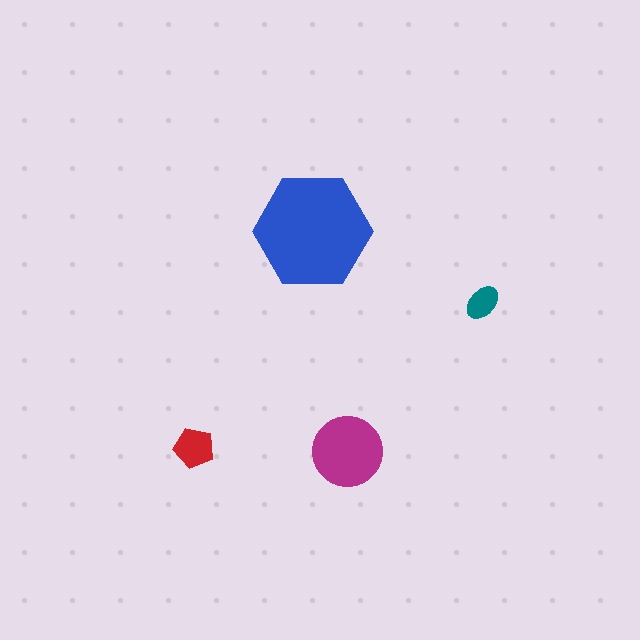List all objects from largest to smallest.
The blue hexagon, the magenta circle, the red pentagon, the teal ellipse.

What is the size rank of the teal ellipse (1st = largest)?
4th.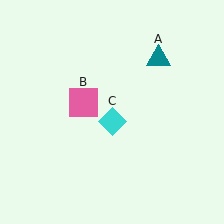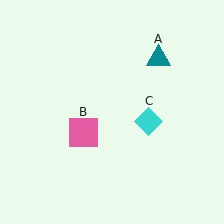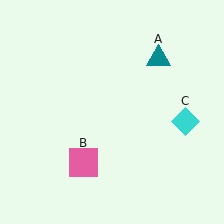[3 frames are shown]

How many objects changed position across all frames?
2 objects changed position: pink square (object B), cyan diamond (object C).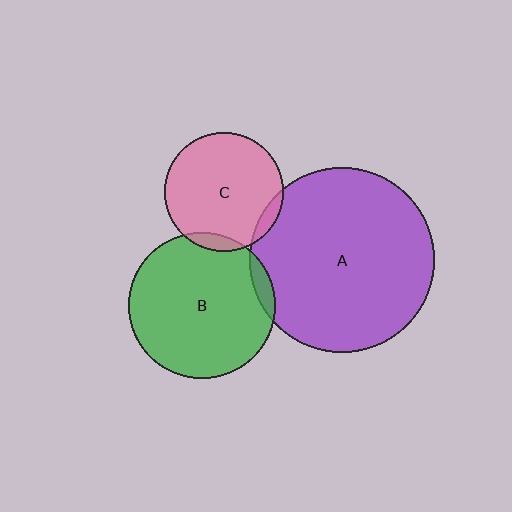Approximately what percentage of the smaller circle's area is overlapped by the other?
Approximately 5%.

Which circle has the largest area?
Circle A (purple).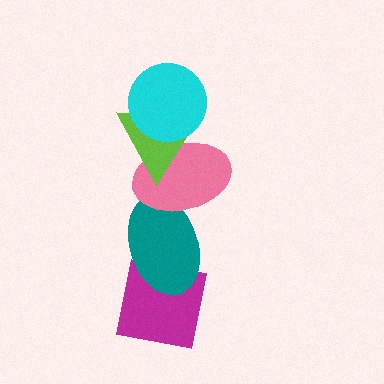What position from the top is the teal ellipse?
The teal ellipse is 4th from the top.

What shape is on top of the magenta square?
The teal ellipse is on top of the magenta square.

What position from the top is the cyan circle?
The cyan circle is 1st from the top.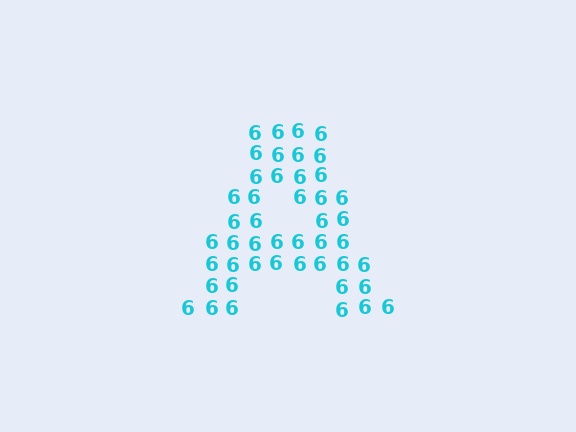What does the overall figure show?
The overall figure shows the letter A.